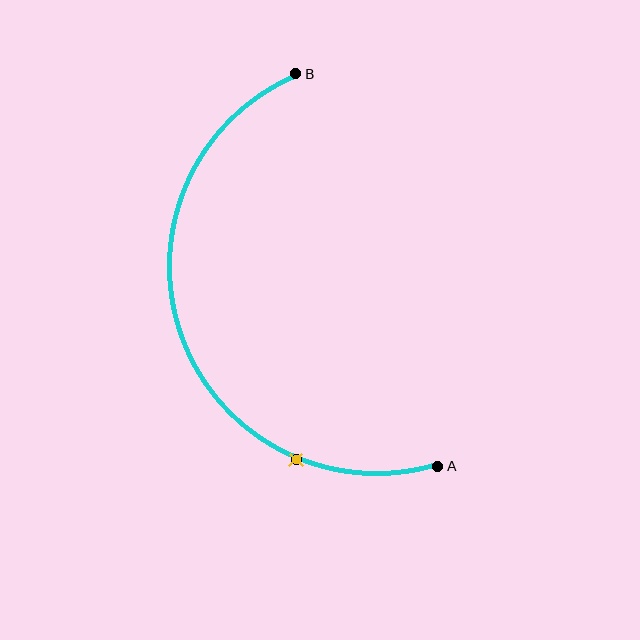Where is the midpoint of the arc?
The arc midpoint is the point on the curve farthest from the straight line joining A and B. It sits to the left of that line.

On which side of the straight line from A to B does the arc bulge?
The arc bulges to the left of the straight line connecting A and B.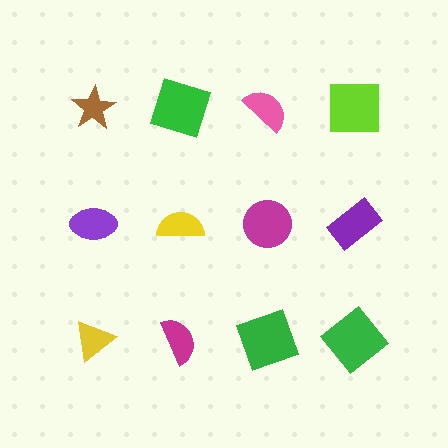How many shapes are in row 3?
4 shapes.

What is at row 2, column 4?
A purple rectangle.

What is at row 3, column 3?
A green square.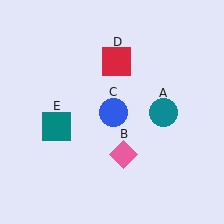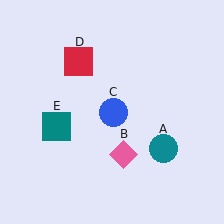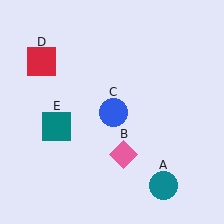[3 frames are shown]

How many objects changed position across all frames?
2 objects changed position: teal circle (object A), red square (object D).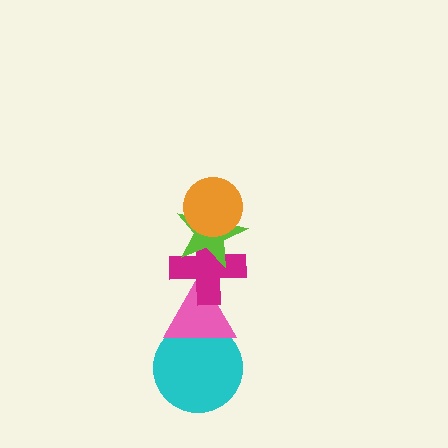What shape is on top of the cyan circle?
The pink triangle is on top of the cyan circle.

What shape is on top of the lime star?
The orange circle is on top of the lime star.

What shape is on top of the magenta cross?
The lime star is on top of the magenta cross.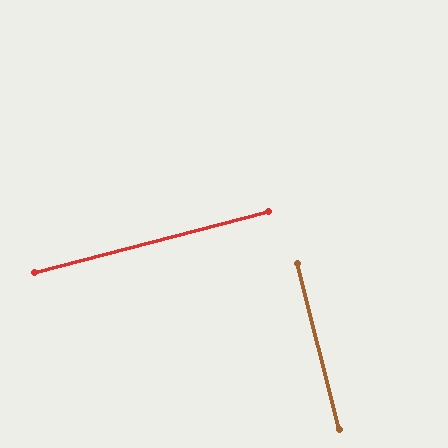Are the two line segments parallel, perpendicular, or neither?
Perpendicular — they meet at approximately 90°.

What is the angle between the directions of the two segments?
Approximately 90 degrees.